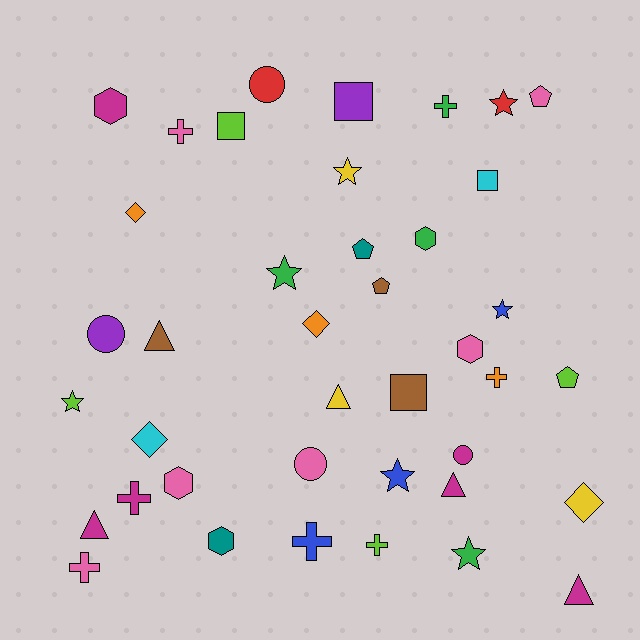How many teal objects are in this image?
There are 2 teal objects.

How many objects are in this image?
There are 40 objects.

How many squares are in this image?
There are 4 squares.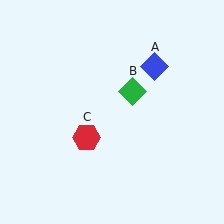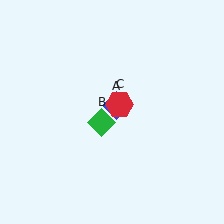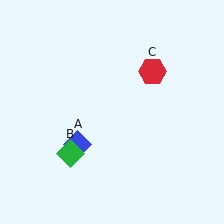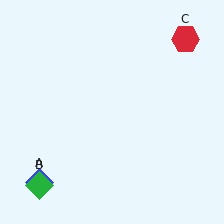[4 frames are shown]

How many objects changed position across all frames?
3 objects changed position: blue diamond (object A), green diamond (object B), red hexagon (object C).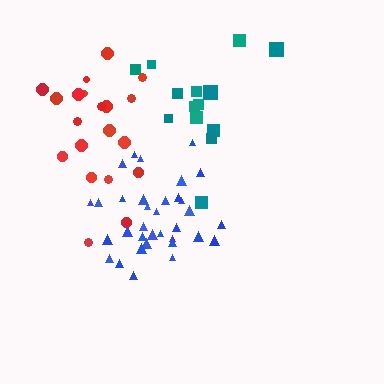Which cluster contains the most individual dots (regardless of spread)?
Blue (34).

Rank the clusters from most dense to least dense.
blue, red, teal.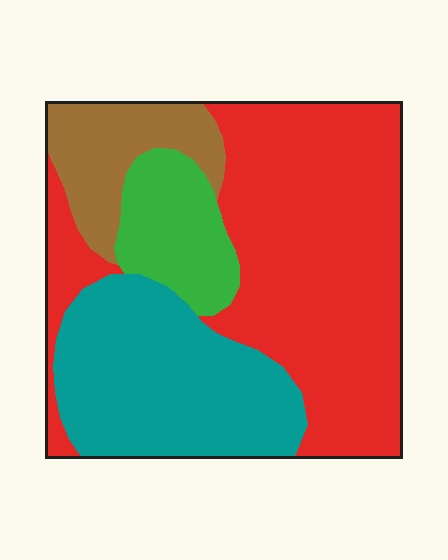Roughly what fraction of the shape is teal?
Teal takes up about one quarter (1/4) of the shape.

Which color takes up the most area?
Red, at roughly 50%.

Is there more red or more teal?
Red.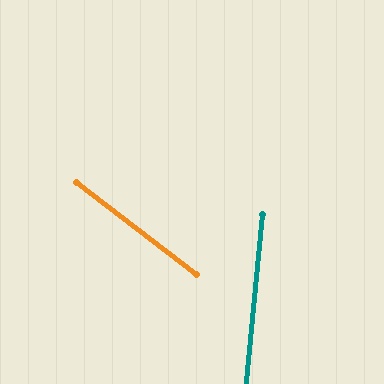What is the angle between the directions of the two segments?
Approximately 58 degrees.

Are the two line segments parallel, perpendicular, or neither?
Neither parallel nor perpendicular — they differ by about 58°.